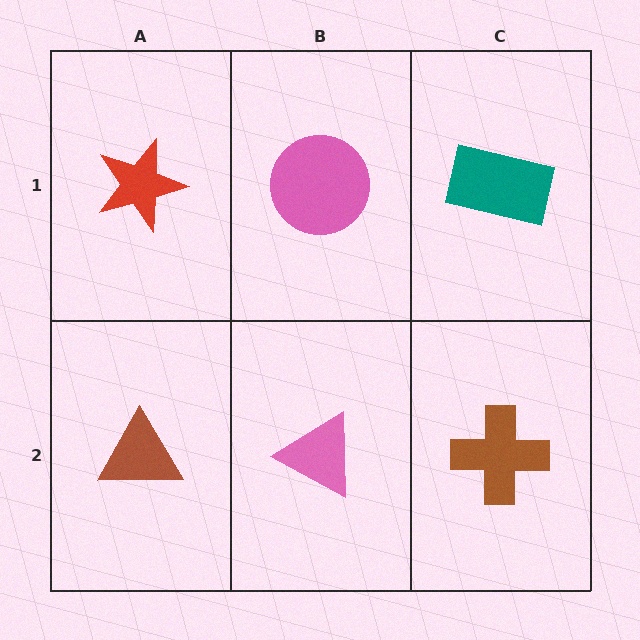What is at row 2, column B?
A pink triangle.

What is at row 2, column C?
A brown cross.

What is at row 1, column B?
A pink circle.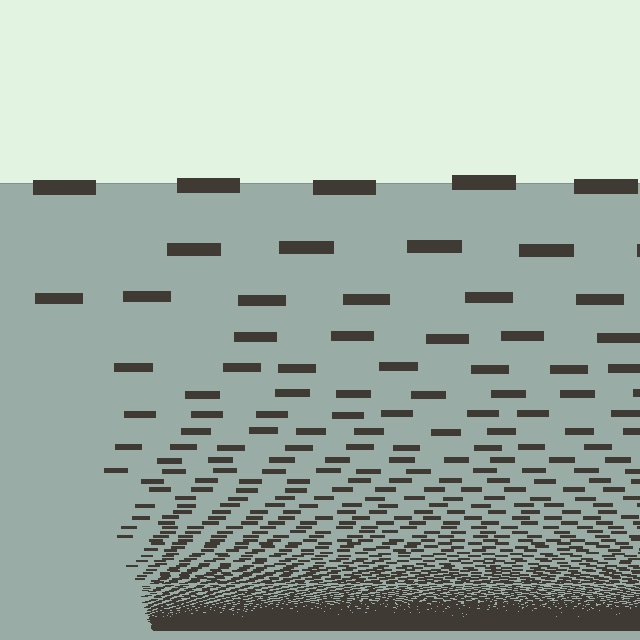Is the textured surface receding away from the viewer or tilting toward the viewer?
The surface appears to tilt toward the viewer. Texture elements get larger and sparser toward the top.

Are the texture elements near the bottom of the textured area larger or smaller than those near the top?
Smaller. The gradient is inverted — elements near the bottom are smaller and denser.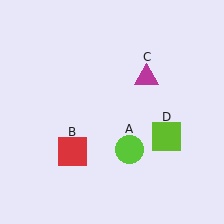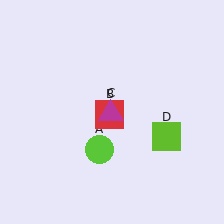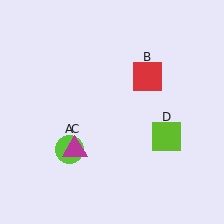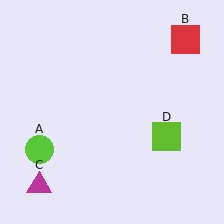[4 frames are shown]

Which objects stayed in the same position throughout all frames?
Lime square (object D) remained stationary.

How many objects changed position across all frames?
3 objects changed position: lime circle (object A), red square (object B), magenta triangle (object C).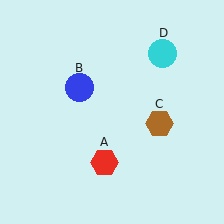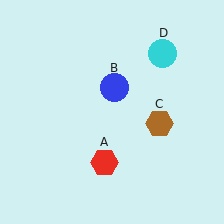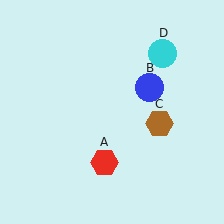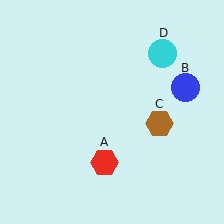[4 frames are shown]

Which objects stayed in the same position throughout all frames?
Red hexagon (object A) and brown hexagon (object C) and cyan circle (object D) remained stationary.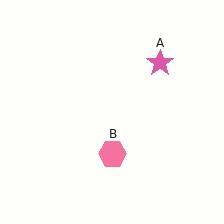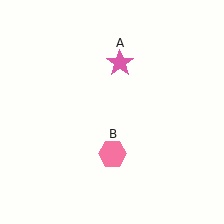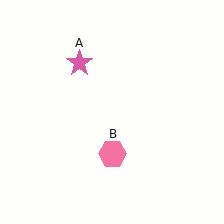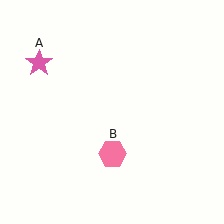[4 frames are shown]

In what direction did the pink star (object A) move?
The pink star (object A) moved left.